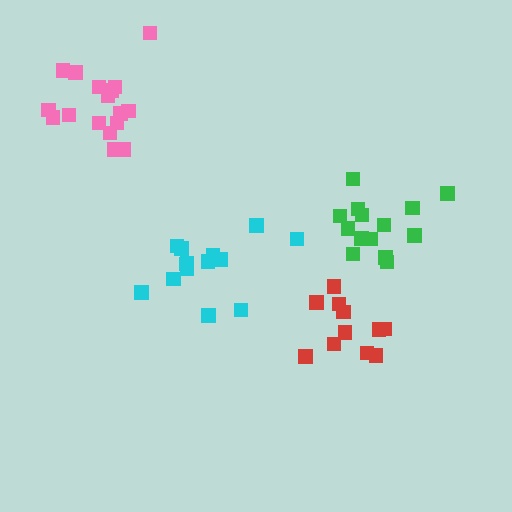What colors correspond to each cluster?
The clusters are colored: red, cyan, pink, green.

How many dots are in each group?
Group 1: 11 dots, Group 2: 14 dots, Group 3: 17 dots, Group 4: 14 dots (56 total).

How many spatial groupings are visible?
There are 4 spatial groupings.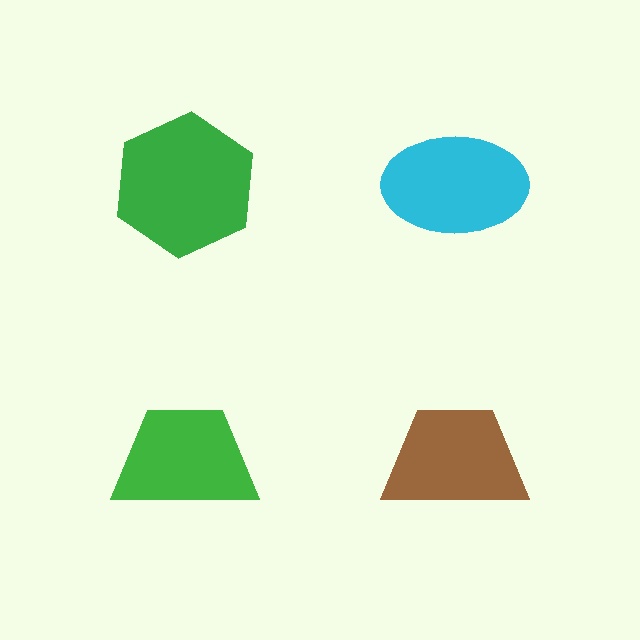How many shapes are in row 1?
2 shapes.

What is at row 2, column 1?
A green trapezoid.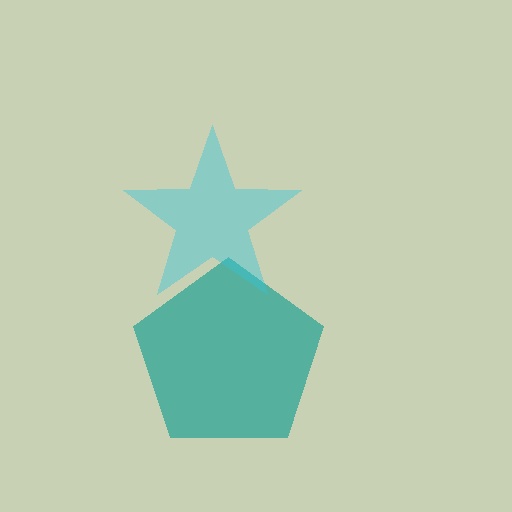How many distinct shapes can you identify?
There are 2 distinct shapes: a teal pentagon, a cyan star.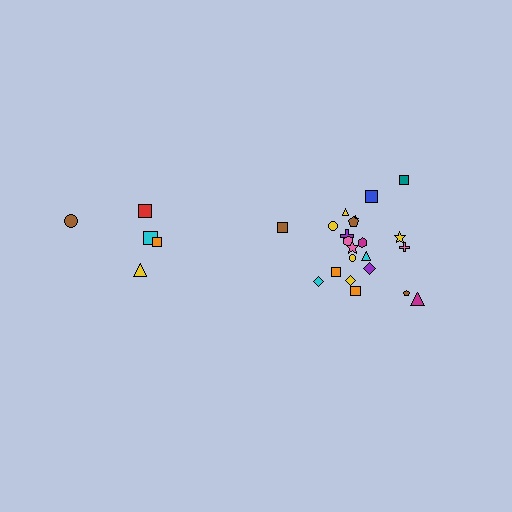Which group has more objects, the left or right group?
The right group.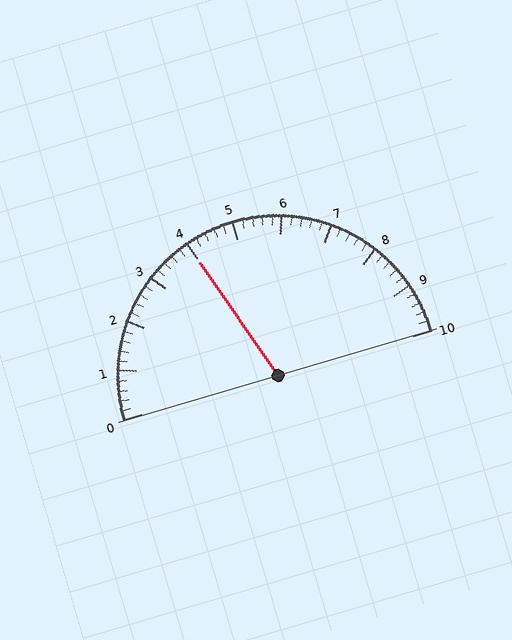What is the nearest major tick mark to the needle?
The nearest major tick mark is 4.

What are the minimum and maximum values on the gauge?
The gauge ranges from 0 to 10.